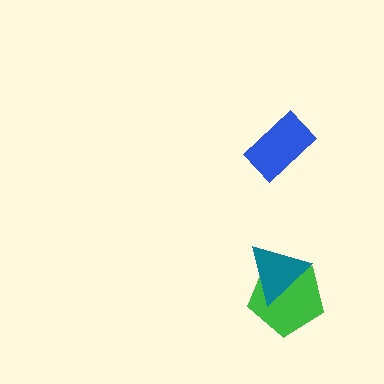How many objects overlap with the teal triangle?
1 object overlaps with the teal triangle.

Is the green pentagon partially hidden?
Yes, it is partially covered by another shape.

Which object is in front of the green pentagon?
The teal triangle is in front of the green pentagon.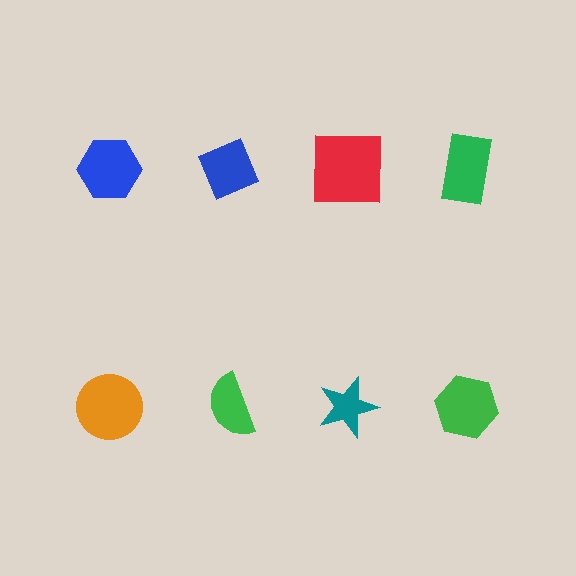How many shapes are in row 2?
4 shapes.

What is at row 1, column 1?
A blue hexagon.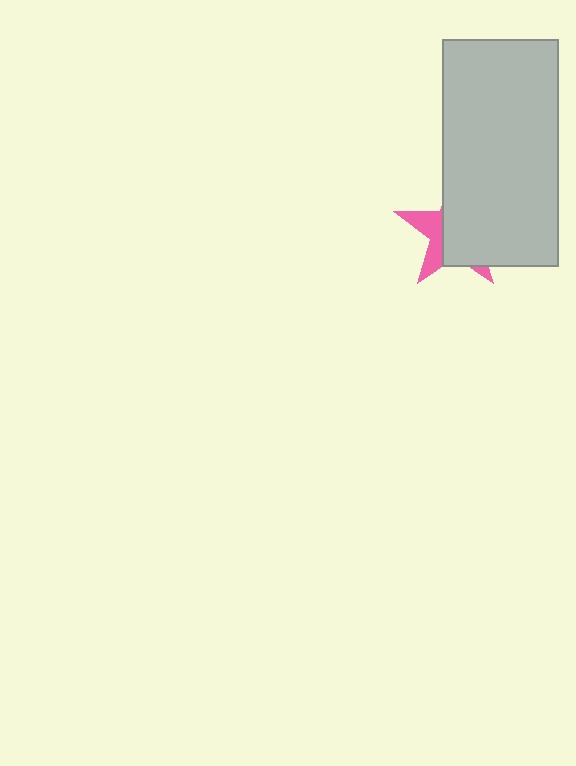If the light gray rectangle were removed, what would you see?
You would see the complete pink star.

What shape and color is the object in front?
The object in front is a light gray rectangle.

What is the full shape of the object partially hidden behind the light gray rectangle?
The partially hidden object is a pink star.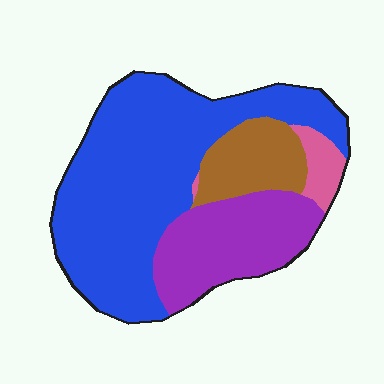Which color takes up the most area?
Blue, at roughly 60%.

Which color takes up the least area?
Pink, at roughly 5%.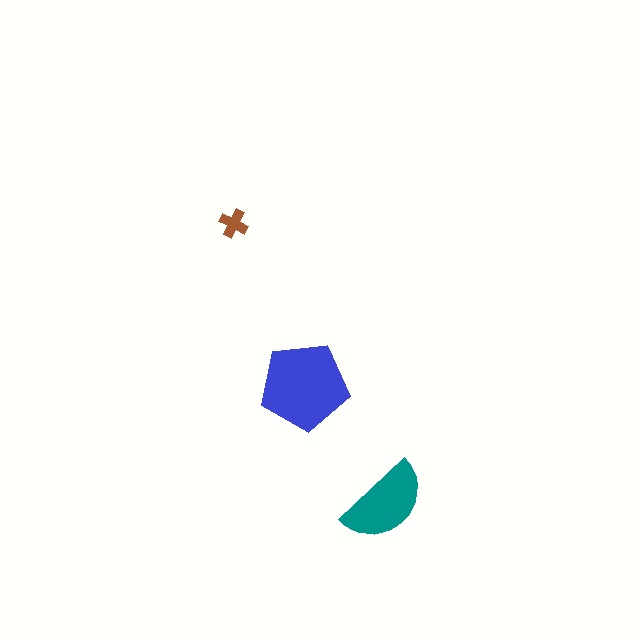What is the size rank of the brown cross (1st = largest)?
3rd.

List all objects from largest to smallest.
The blue pentagon, the teal semicircle, the brown cross.